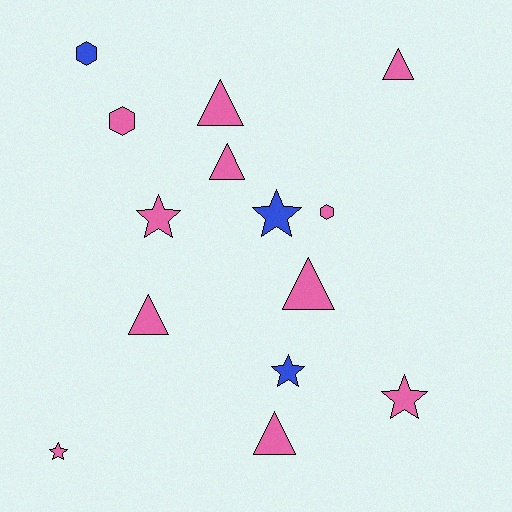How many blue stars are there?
There are 2 blue stars.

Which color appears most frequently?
Pink, with 11 objects.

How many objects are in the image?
There are 14 objects.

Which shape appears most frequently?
Triangle, with 6 objects.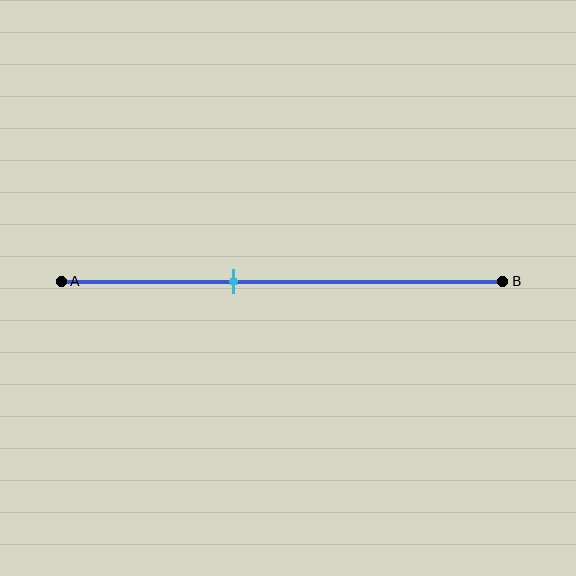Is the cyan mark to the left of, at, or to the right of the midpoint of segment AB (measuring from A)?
The cyan mark is to the left of the midpoint of segment AB.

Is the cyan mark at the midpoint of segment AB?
No, the mark is at about 40% from A, not at the 50% midpoint.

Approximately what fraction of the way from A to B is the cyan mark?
The cyan mark is approximately 40% of the way from A to B.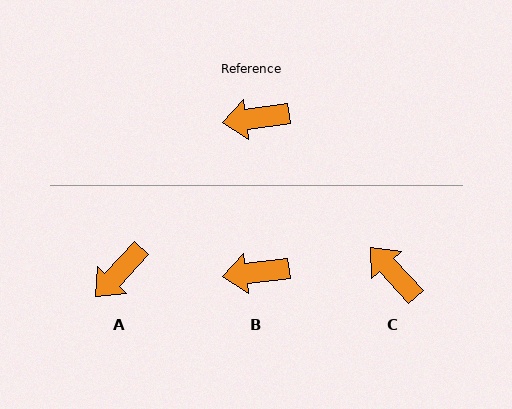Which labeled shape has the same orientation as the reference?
B.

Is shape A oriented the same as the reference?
No, it is off by about 40 degrees.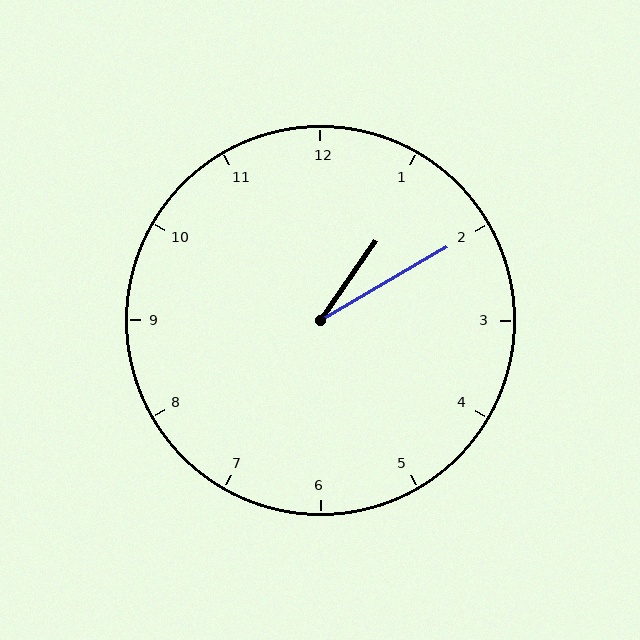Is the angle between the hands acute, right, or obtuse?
It is acute.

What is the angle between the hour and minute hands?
Approximately 25 degrees.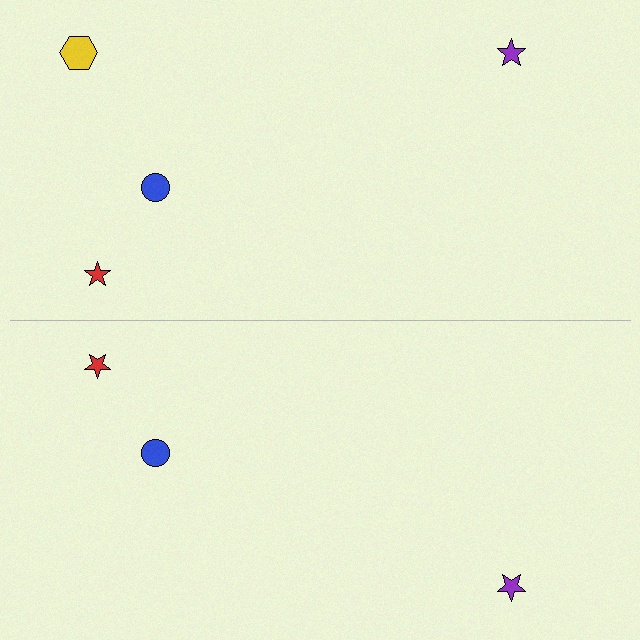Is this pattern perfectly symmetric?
No, the pattern is not perfectly symmetric. A yellow hexagon is missing from the bottom side.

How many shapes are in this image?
There are 7 shapes in this image.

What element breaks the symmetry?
A yellow hexagon is missing from the bottom side.